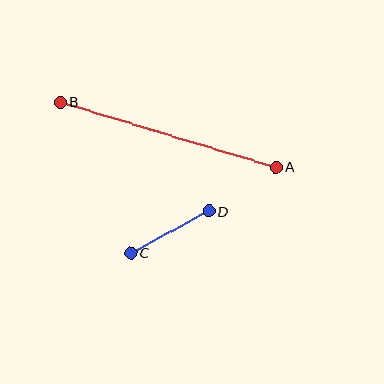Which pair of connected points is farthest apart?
Points A and B are farthest apart.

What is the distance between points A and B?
The distance is approximately 225 pixels.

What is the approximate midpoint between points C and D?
The midpoint is at approximately (170, 232) pixels.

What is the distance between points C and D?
The distance is approximately 88 pixels.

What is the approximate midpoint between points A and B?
The midpoint is at approximately (168, 135) pixels.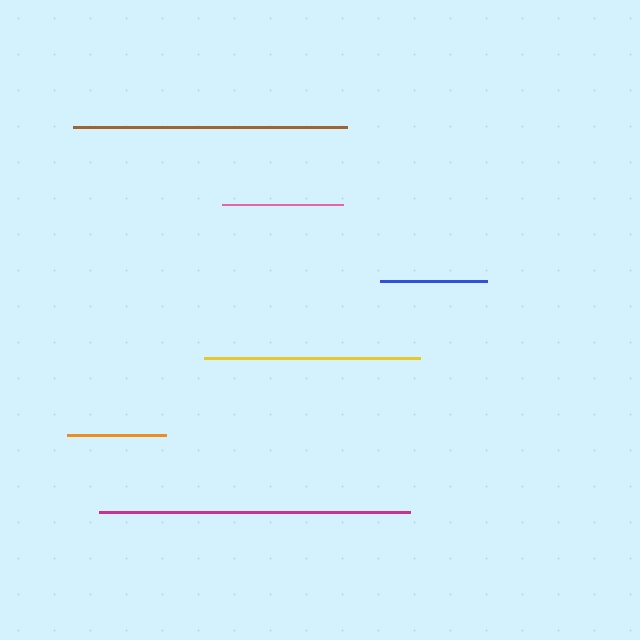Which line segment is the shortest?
The orange line is the shortest at approximately 99 pixels.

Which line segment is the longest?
The magenta line is the longest at approximately 310 pixels.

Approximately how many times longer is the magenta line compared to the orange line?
The magenta line is approximately 3.1 times the length of the orange line.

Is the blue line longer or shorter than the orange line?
The blue line is longer than the orange line.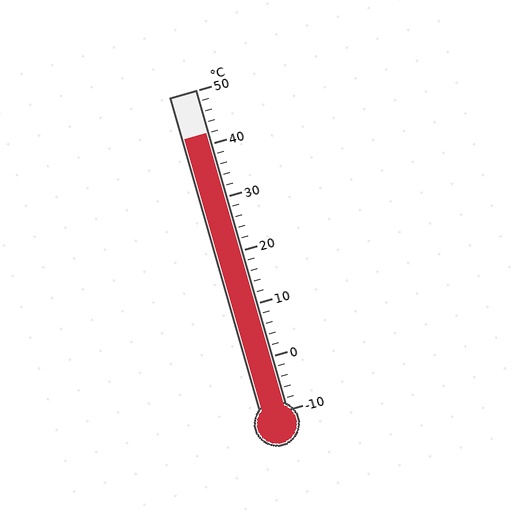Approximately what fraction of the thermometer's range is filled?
The thermometer is filled to approximately 85% of its range.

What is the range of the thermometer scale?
The thermometer scale ranges from -10°C to 50°C.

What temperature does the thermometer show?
The thermometer shows approximately 42°C.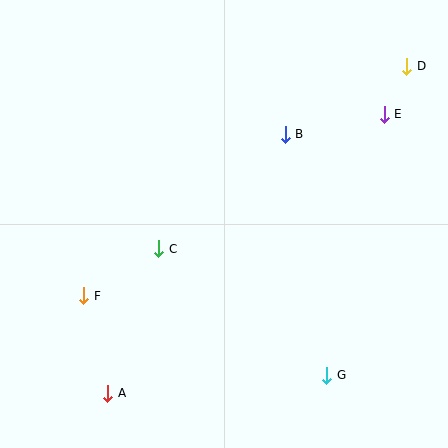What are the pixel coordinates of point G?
Point G is at (327, 375).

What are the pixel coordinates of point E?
Point E is at (384, 114).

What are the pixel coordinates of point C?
Point C is at (159, 249).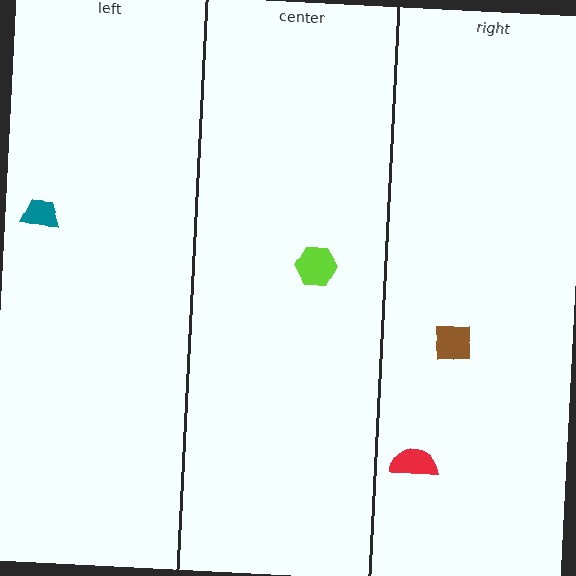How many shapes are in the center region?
1.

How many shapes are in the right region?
2.